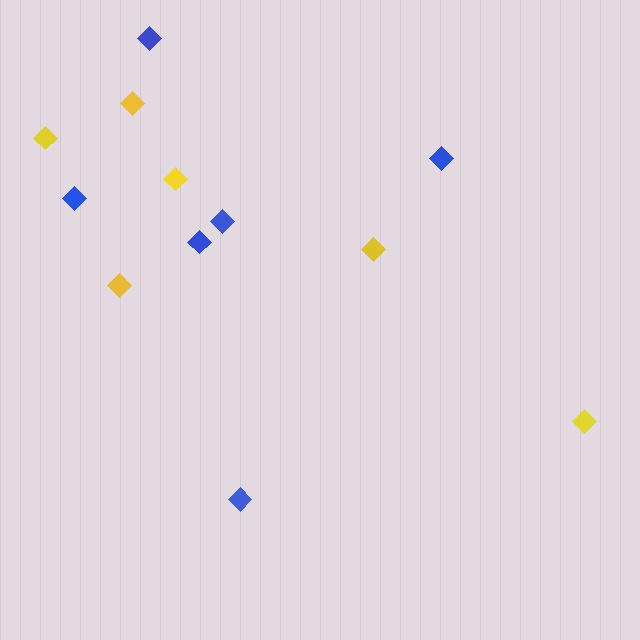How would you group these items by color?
There are 2 groups: one group of yellow diamonds (6) and one group of blue diamonds (6).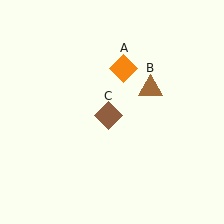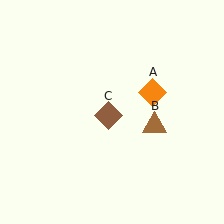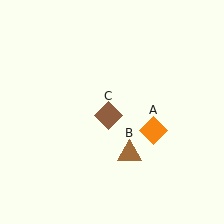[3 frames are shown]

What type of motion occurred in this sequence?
The orange diamond (object A), brown triangle (object B) rotated clockwise around the center of the scene.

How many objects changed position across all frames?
2 objects changed position: orange diamond (object A), brown triangle (object B).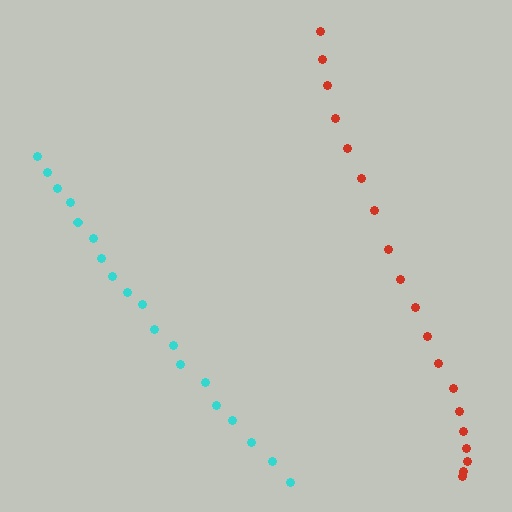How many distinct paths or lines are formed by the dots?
There are 2 distinct paths.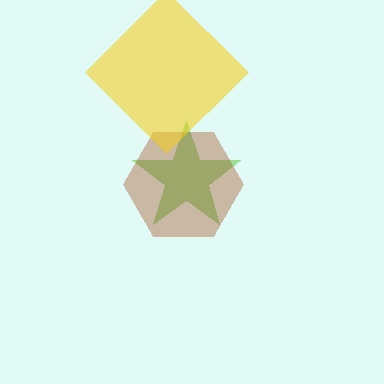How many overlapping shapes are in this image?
There are 3 overlapping shapes in the image.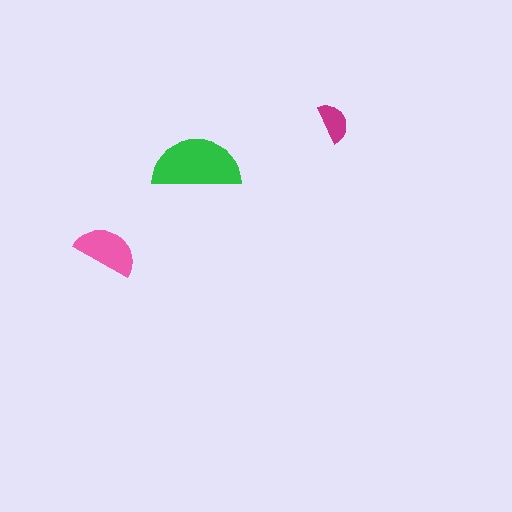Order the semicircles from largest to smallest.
the green one, the pink one, the magenta one.